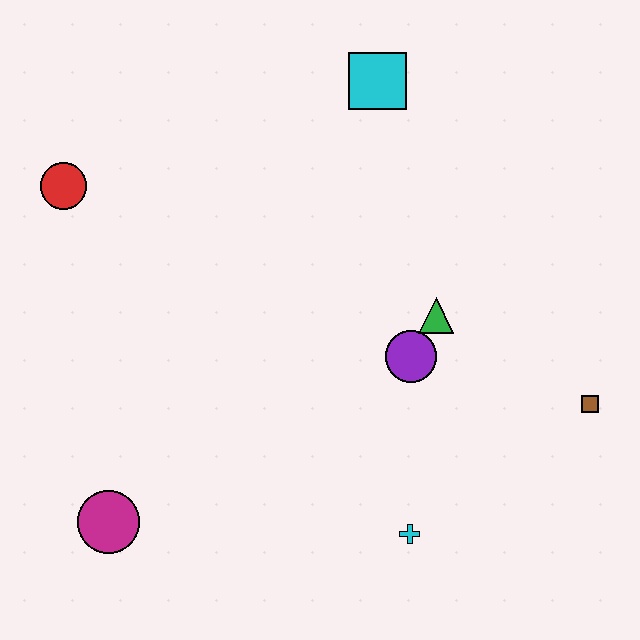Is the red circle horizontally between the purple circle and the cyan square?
No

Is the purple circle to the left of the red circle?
No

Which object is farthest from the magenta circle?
The cyan square is farthest from the magenta circle.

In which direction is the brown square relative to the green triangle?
The brown square is to the right of the green triangle.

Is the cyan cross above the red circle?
No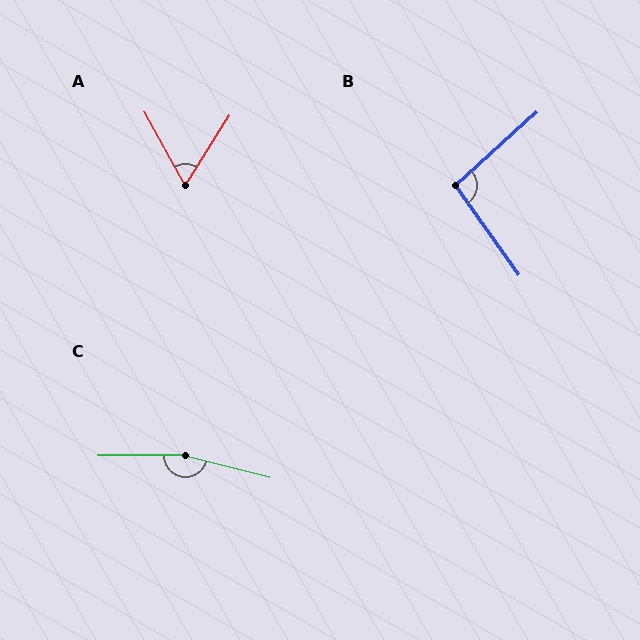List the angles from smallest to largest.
A (61°), B (97°), C (165°).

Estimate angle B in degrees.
Approximately 97 degrees.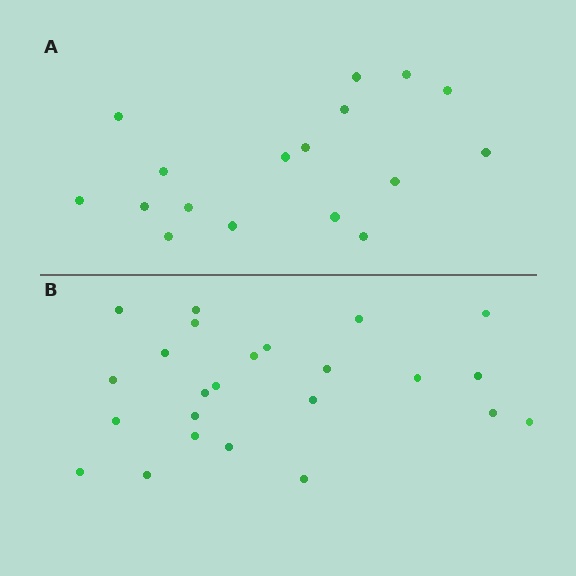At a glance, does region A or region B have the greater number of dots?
Region B (the bottom region) has more dots.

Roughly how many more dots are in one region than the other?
Region B has roughly 8 or so more dots than region A.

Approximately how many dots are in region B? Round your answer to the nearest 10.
About 20 dots. (The exact count is 24, which rounds to 20.)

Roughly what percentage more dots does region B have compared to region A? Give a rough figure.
About 40% more.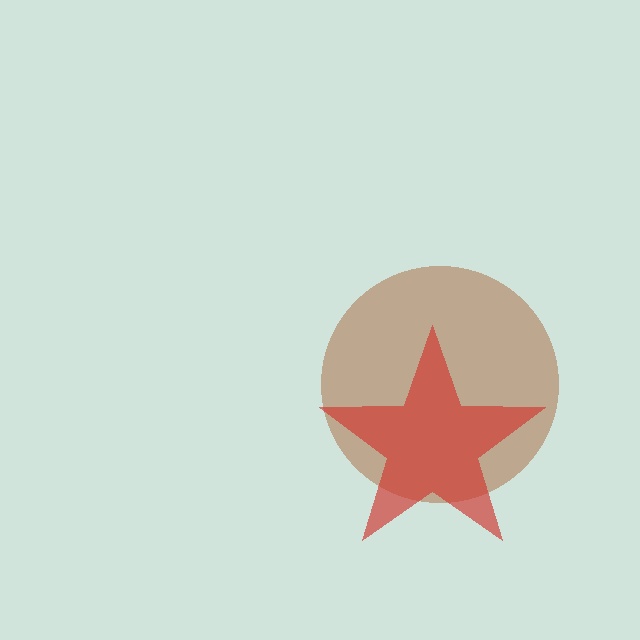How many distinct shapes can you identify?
There are 2 distinct shapes: a brown circle, a red star.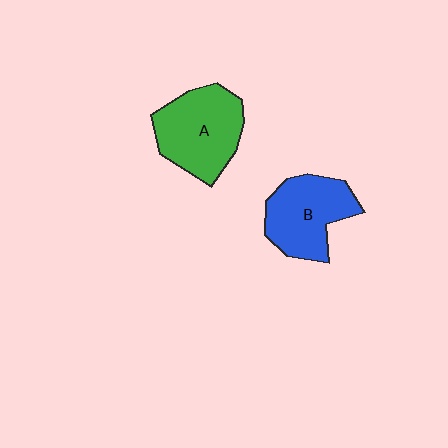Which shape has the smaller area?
Shape B (blue).